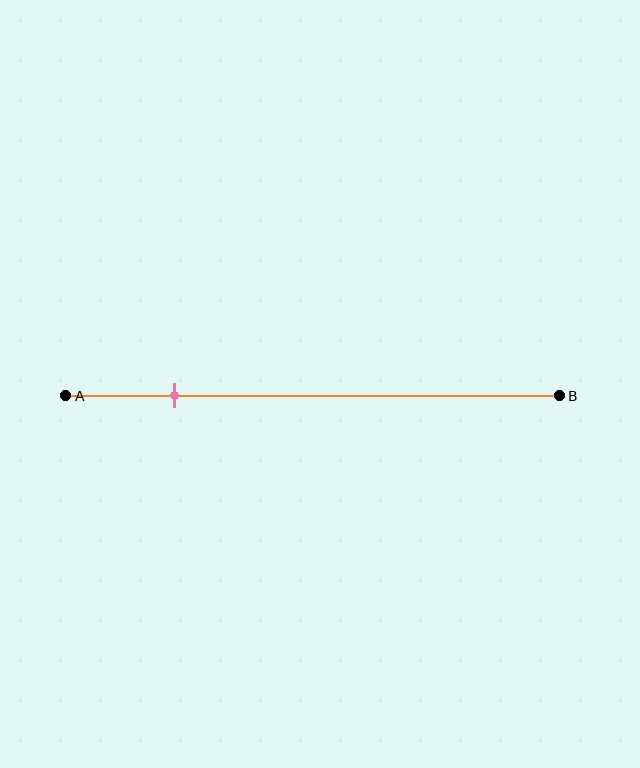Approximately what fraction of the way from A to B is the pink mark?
The pink mark is approximately 20% of the way from A to B.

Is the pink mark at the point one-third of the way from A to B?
No, the mark is at about 20% from A, not at the 33% one-third point.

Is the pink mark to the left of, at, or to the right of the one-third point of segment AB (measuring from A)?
The pink mark is to the left of the one-third point of segment AB.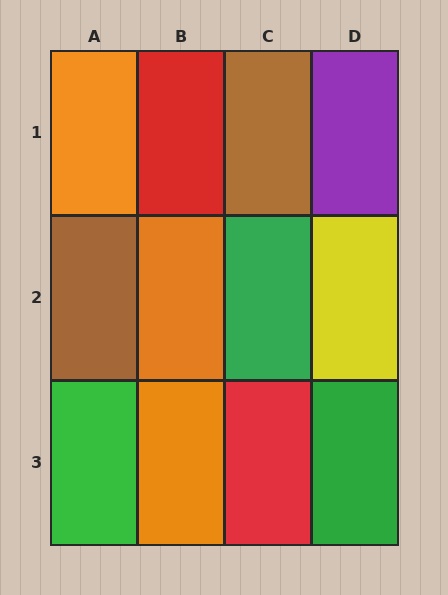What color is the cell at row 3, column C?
Red.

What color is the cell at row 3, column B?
Orange.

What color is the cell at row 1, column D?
Purple.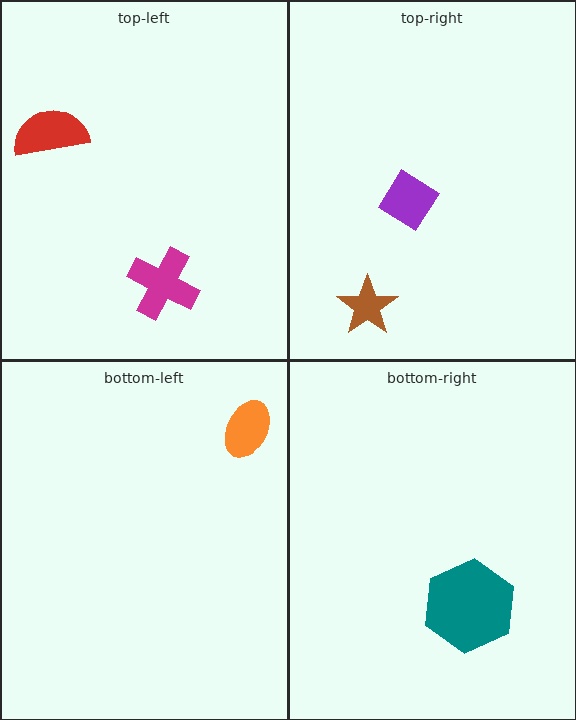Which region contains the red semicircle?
The top-left region.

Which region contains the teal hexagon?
The bottom-right region.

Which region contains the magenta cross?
The top-left region.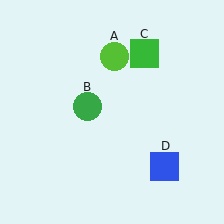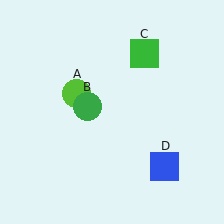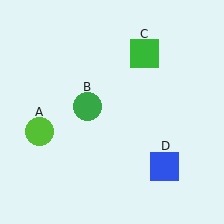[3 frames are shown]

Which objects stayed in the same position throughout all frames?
Green circle (object B) and green square (object C) and blue square (object D) remained stationary.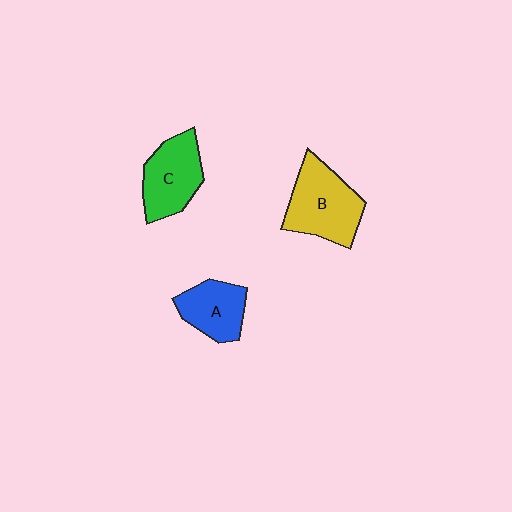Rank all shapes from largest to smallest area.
From largest to smallest: B (yellow), C (green), A (blue).